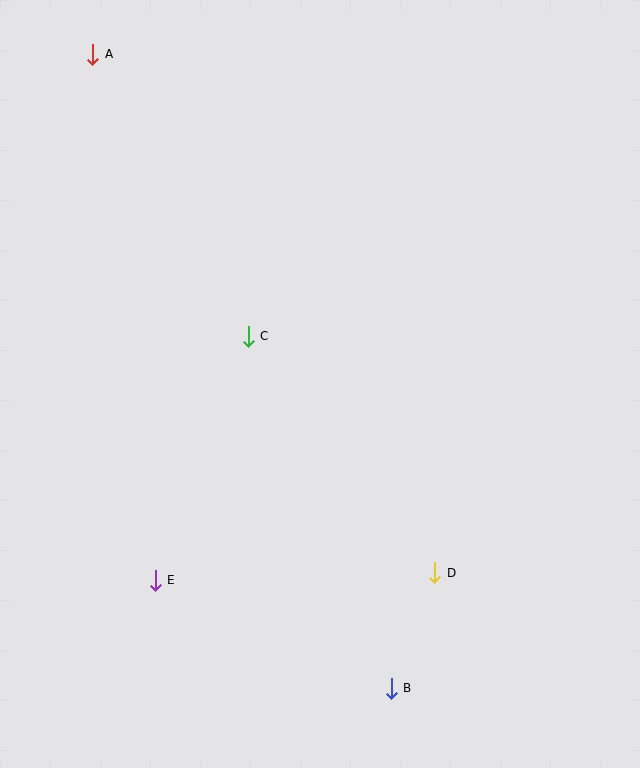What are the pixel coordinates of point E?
Point E is at (155, 580).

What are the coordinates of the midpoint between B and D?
The midpoint between B and D is at (413, 630).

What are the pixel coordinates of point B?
Point B is at (391, 688).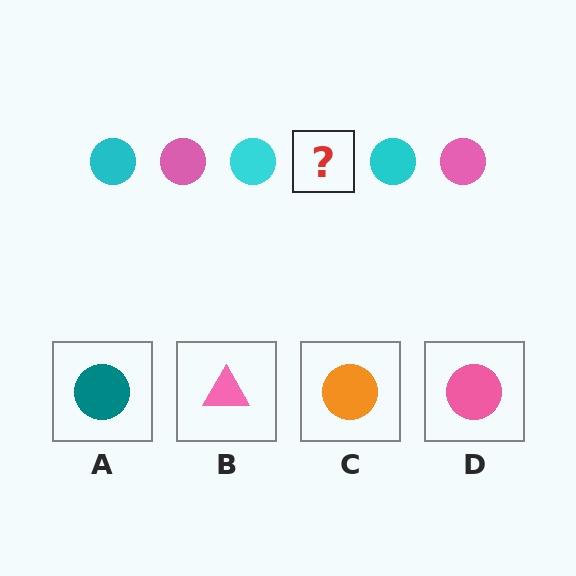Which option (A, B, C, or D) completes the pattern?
D.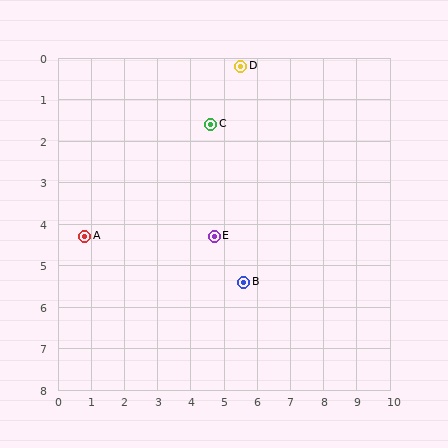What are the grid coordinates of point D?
Point D is at approximately (5.5, 0.2).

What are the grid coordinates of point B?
Point B is at approximately (5.6, 5.4).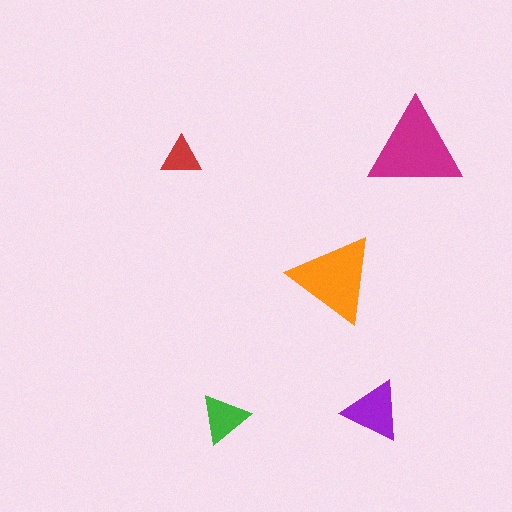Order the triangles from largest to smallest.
the magenta one, the orange one, the purple one, the green one, the red one.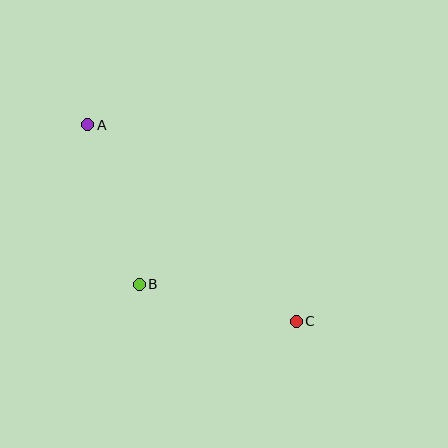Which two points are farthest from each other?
Points A and C are farthest from each other.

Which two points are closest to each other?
Points B and C are closest to each other.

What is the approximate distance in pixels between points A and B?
The distance between A and B is approximately 167 pixels.